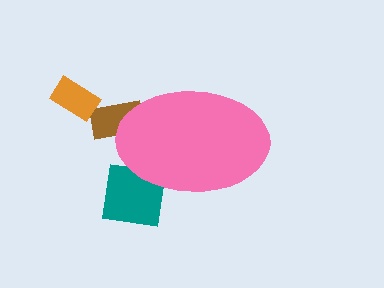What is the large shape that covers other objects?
A pink ellipse.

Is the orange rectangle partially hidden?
No, the orange rectangle is fully visible.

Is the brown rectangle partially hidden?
Yes, the brown rectangle is partially hidden behind the pink ellipse.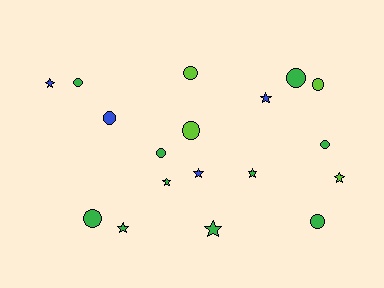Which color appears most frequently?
Green, with 10 objects.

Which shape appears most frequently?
Circle, with 10 objects.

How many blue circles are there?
There is 1 blue circle.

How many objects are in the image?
There are 18 objects.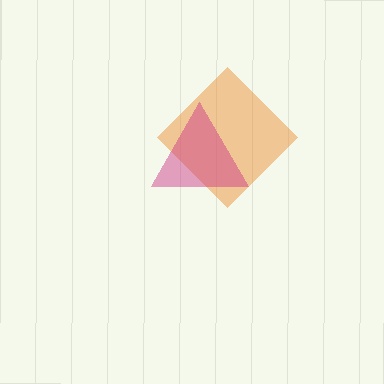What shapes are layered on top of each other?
The layered shapes are: an orange diamond, a magenta triangle.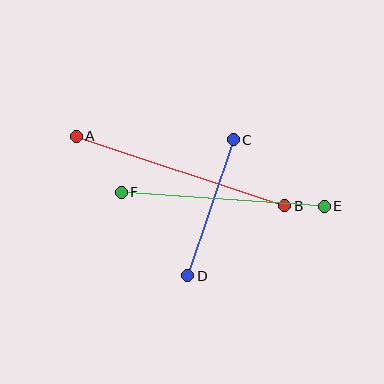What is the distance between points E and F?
The distance is approximately 204 pixels.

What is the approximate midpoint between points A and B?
The midpoint is at approximately (180, 171) pixels.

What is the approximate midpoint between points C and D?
The midpoint is at approximately (211, 208) pixels.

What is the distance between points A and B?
The distance is approximately 220 pixels.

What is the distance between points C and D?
The distance is approximately 144 pixels.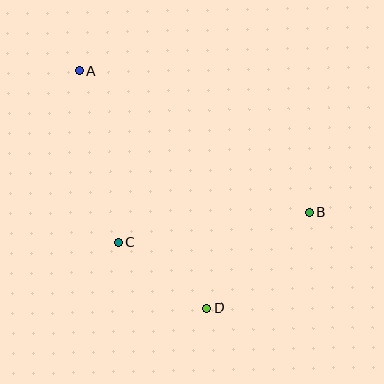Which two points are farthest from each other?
Points A and B are farthest from each other.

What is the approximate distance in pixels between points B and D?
The distance between B and D is approximately 140 pixels.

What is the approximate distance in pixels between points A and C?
The distance between A and C is approximately 177 pixels.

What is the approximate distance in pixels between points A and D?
The distance between A and D is approximately 270 pixels.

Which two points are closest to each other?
Points C and D are closest to each other.